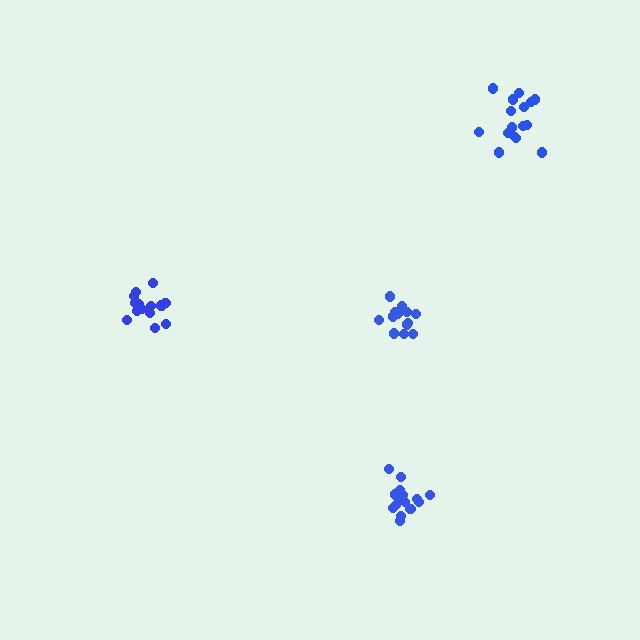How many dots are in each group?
Group 1: 13 dots, Group 2: 15 dots, Group 3: 16 dots, Group 4: 15 dots (59 total).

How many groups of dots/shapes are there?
There are 4 groups.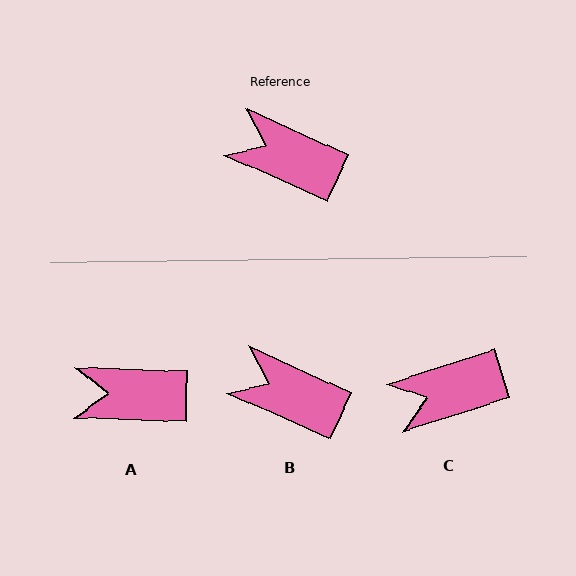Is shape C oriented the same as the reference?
No, it is off by about 42 degrees.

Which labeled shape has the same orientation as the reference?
B.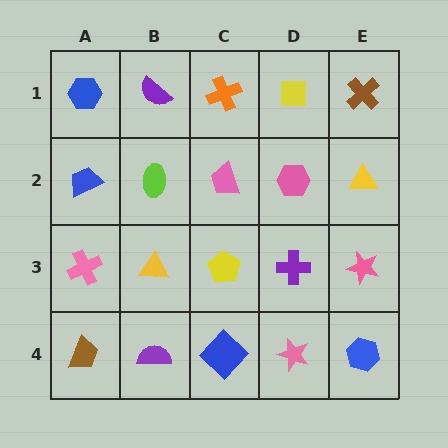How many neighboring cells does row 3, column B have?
4.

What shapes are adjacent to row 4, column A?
A pink cross (row 3, column A), a purple semicircle (row 4, column B).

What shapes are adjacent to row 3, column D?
A pink hexagon (row 2, column D), a pink star (row 4, column D), a yellow pentagon (row 3, column C), a pink star (row 3, column E).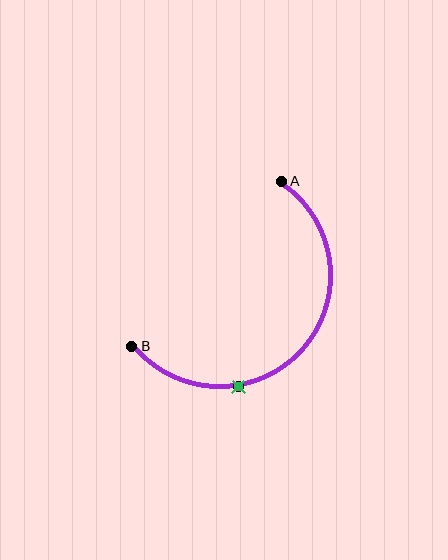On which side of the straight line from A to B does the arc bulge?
The arc bulges below and to the right of the straight line connecting A and B.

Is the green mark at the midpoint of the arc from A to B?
No. The green mark lies on the arc but is closer to endpoint B. The arc midpoint would be at the point on the curve equidistant along the arc from both A and B.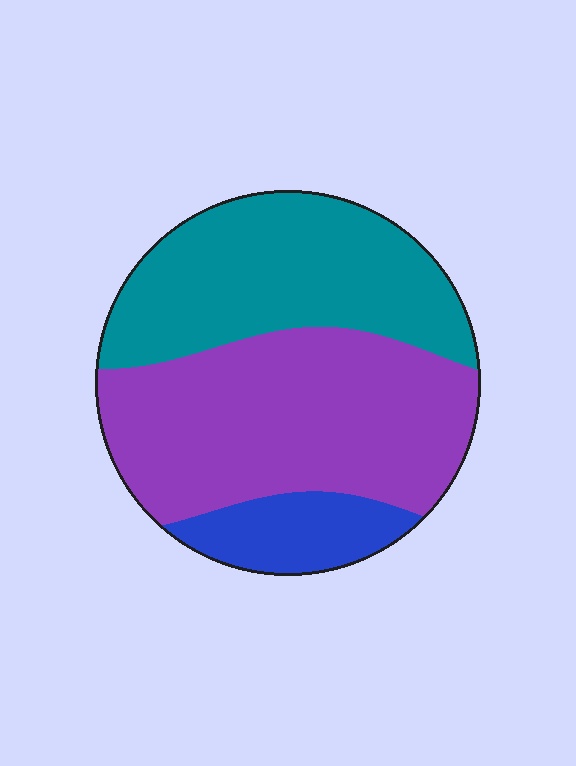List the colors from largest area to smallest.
From largest to smallest: purple, teal, blue.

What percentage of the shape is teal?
Teal takes up between a quarter and a half of the shape.